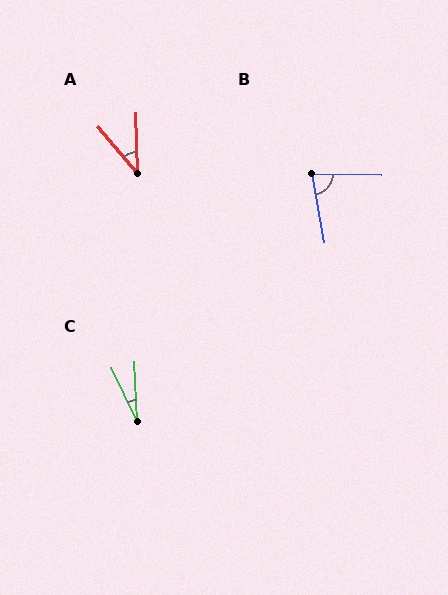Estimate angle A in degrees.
Approximately 38 degrees.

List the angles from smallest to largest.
C (23°), A (38°), B (79°).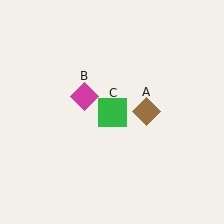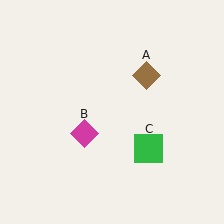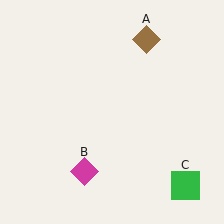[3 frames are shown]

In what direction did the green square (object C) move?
The green square (object C) moved down and to the right.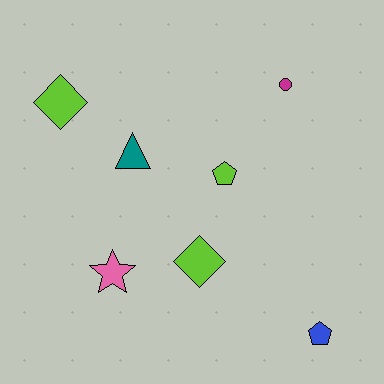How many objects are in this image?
There are 7 objects.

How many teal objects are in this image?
There is 1 teal object.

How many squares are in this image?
There are no squares.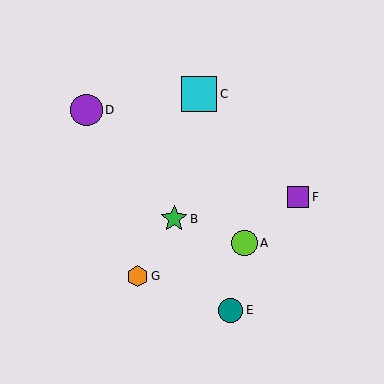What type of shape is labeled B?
Shape B is a green star.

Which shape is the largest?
The cyan square (labeled C) is the largest.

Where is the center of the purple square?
The center of the purple square is at (298, 197).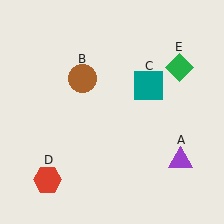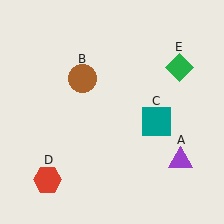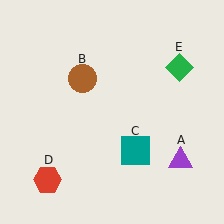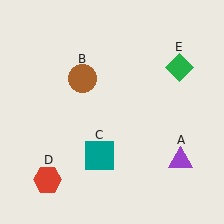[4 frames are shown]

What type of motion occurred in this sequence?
The teal square (object C) rotated clockwise around the center of the scene.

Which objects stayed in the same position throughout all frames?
Purple triangle (object A) and brown circle (object B) and red hexagon (object D) and green diamond (object E) remained stationary.